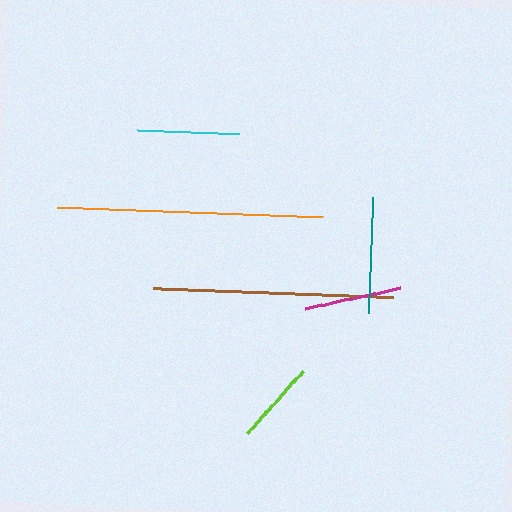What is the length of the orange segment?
The orange segment is approximately 265 pixels long.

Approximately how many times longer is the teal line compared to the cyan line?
The teal line is approximately 1.1 times the length of the cyan line.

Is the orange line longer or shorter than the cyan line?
The orange line is longer than the cyan line.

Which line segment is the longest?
The orange line is the longest at approximately 265 pixels.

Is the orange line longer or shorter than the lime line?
The orange line is longer than the lime line.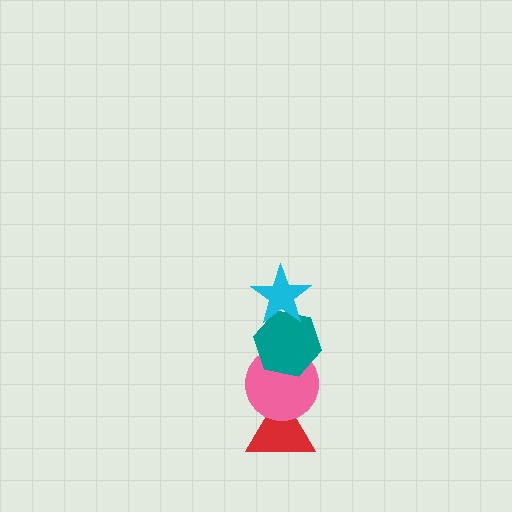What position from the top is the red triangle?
The red triangle is 4th from the top.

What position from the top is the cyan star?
The cyan star is 1st from the top.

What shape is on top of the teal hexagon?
The cyan star is on top of the teal hexagon.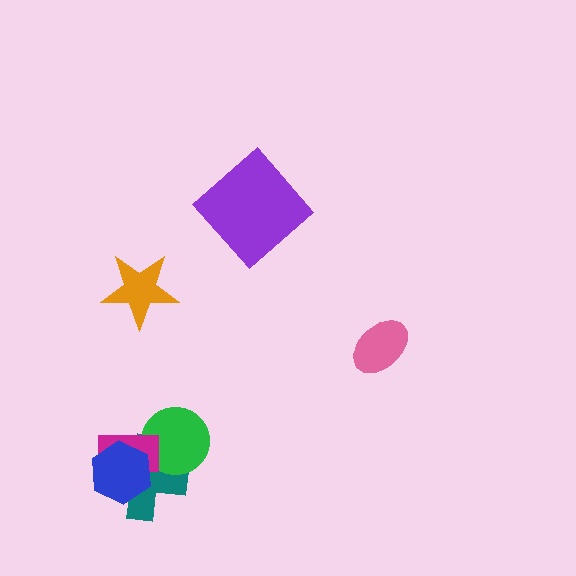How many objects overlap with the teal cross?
3 objects overlap with the teal cross.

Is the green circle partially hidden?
Yes, it is partially covered by another shape.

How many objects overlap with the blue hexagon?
2 objects overlap with the blue hexagon.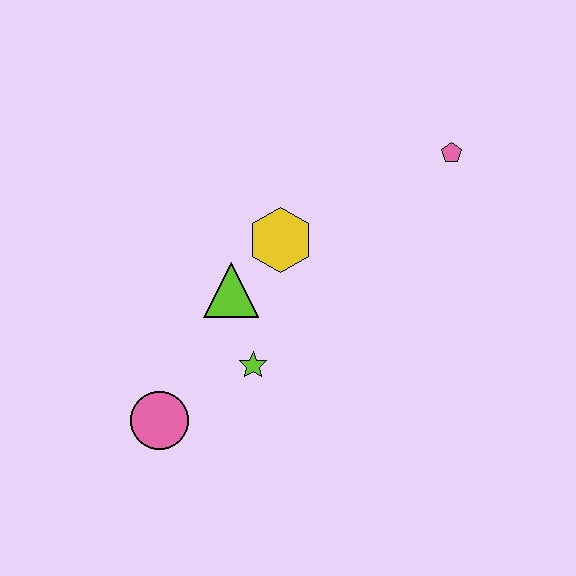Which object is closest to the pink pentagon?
The yellow hexagon is closest to the pink pentagon.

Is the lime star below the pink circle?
No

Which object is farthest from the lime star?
The pink pentagon is farthest from the lime star.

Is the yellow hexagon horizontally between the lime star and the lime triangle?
No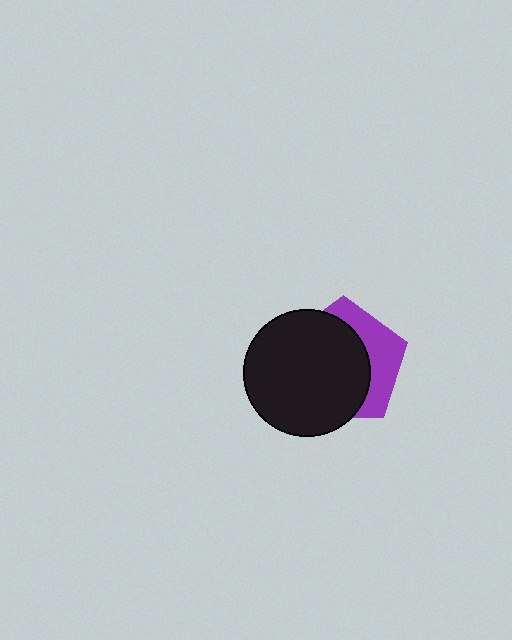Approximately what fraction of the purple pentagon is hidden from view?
Roughly 66% of the purple pentagon is hidden behind the black circle.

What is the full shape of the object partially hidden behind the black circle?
The partially hidden object is a purple pentagon.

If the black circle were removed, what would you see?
You would see the complete purple pentagon.